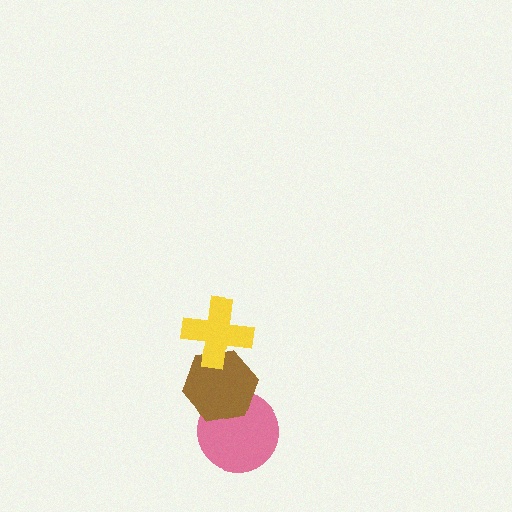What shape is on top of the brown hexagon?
The yellow cross is on top of the brown hexagon.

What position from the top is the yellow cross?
The yellow cross is 1st from the top.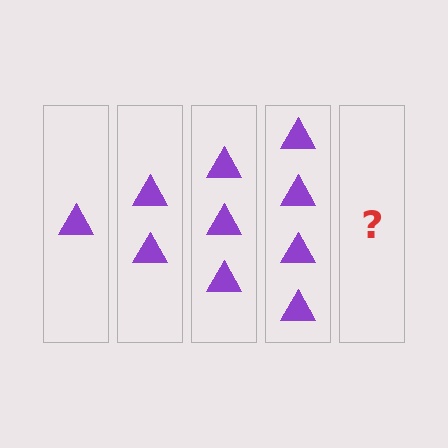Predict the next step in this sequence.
The next step is 5 triangles.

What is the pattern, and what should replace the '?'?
The pattern is that each step adds one more triangle. The '?' should be 5 triangles.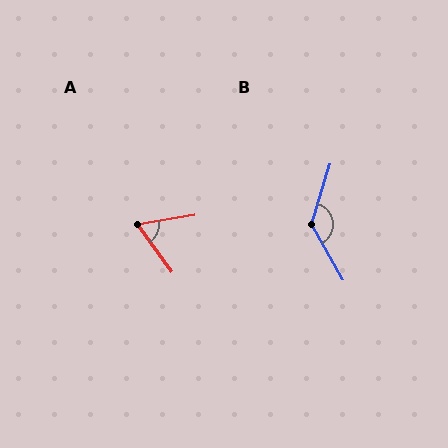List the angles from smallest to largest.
A (63°), B (133°).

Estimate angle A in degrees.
Approximately 63 degrees.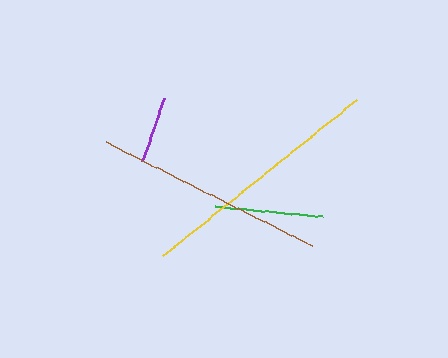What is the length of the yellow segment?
The yellow segment is approximately 250 pixels long.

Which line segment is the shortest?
The purple line is the shortest at approximately 67 pixels.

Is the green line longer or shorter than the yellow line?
The yellow line is longer than the green line.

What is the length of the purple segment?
The purple segment is approximately 67 pixels long.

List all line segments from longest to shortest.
From longest to shortest: yellow, brown, green, purple.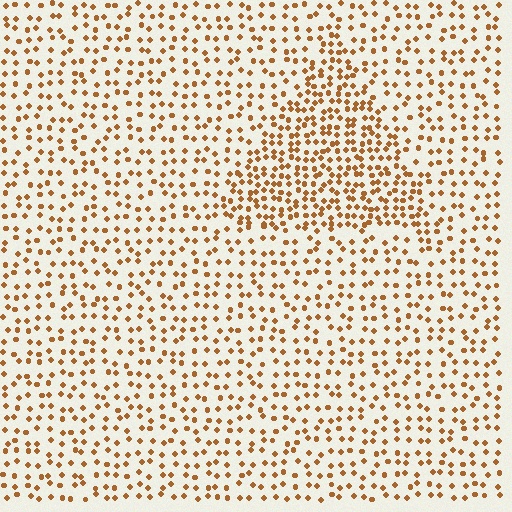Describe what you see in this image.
The image contains small brown elements arranged at two different densities. A triangle-shaped region is visible where the elements are more densely packed than the surrounding area.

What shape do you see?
I see a triangle.